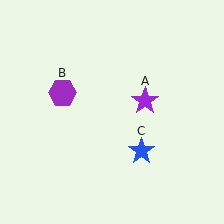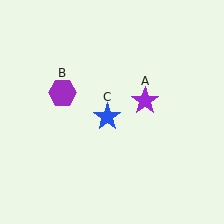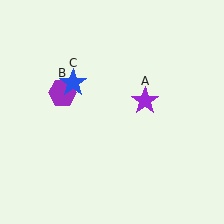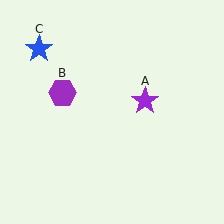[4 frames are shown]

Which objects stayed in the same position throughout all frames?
Purple star (object A) and purple hexagon (object B) remained stationary.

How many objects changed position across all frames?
1 object changed position: blue star (object C).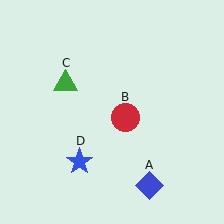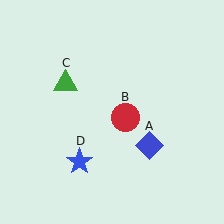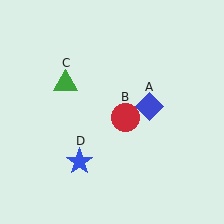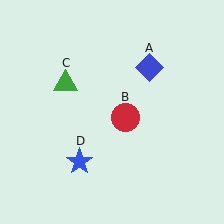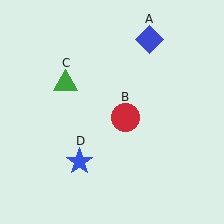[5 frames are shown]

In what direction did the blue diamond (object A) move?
The blue diamond (object A) moved up.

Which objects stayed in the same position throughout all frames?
Red circle (object B) and green triangle (object C) and blue star (object D) remained stationary.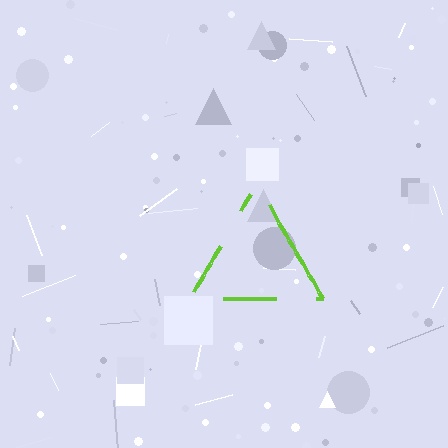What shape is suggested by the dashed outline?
The dashed outline suggests a triangle.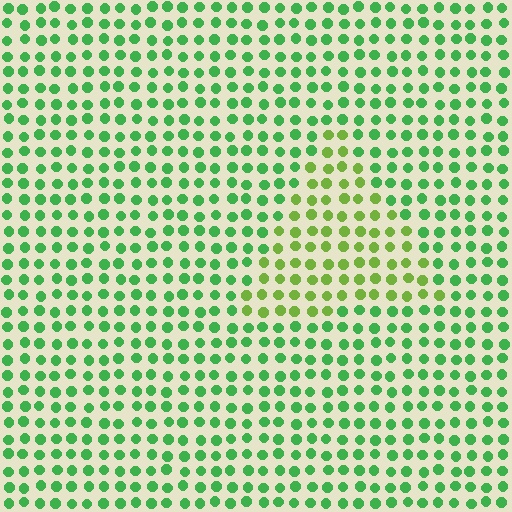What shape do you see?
I see a triangle.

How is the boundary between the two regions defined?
The boundary is defined purely by a slight shift in hue (about 35 degrees). Spacing, size, and orientation are identical on both sides.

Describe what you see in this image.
The image is filled with small green elements in a uniform arrangement. A triangle-shaped region is visible where the elements are tinted to a slightly different hue, forming a subtle color boundary.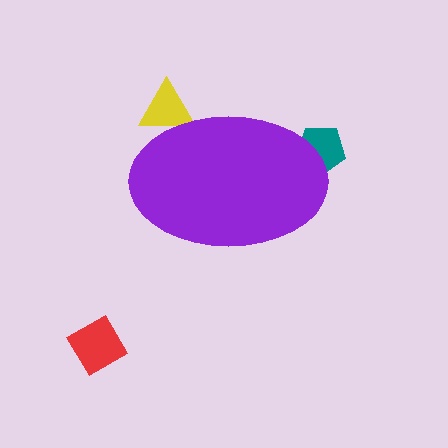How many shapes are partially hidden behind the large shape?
2 shapes are partially hidden.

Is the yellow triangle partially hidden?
Yes, the yellow triangle is partially hidden behind the purple ellipse.